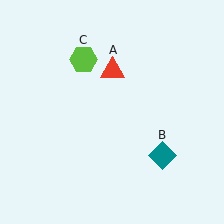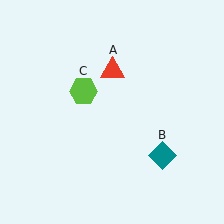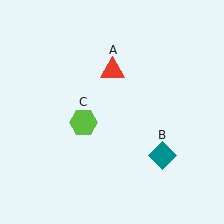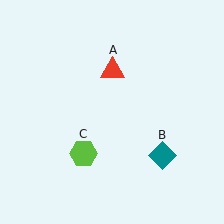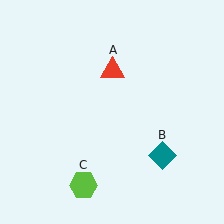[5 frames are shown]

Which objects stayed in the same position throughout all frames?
Red triangle (object A) and teal diamond (object B) remained stationary.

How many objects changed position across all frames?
1 object changed position: lime hexagon (object C).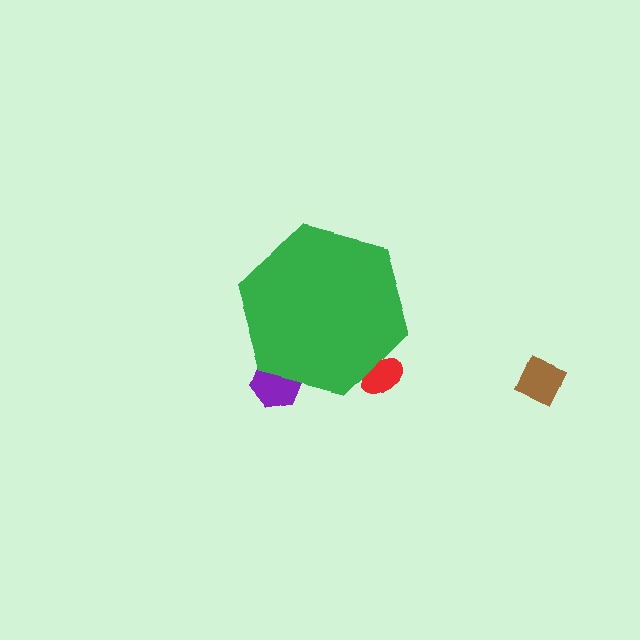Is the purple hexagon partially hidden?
Yes, the purple hexagon is partially hidden behind the green hexagon.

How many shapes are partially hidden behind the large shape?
2 shapes are partially hidden.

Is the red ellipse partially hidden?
Yes, the red ellipse is partially hidden behind the green hexagon.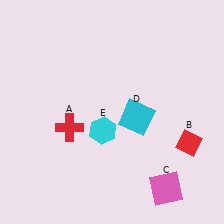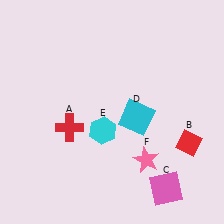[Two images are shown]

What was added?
A pink star (F) was added in Image 2.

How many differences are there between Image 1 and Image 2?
There is 1 difference between the two images.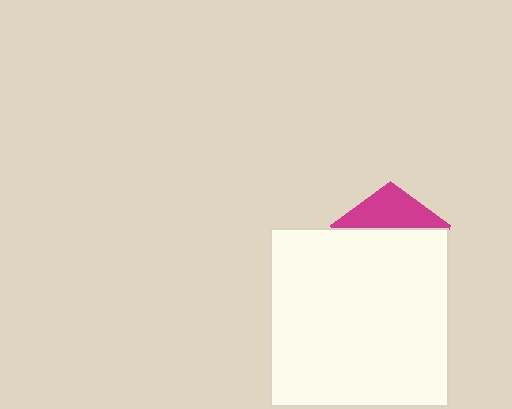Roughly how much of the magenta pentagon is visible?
A small part of it is visible (roughly 30%).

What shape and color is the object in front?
The object in front is a white square.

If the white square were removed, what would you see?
You would see the complete magenta pentagon.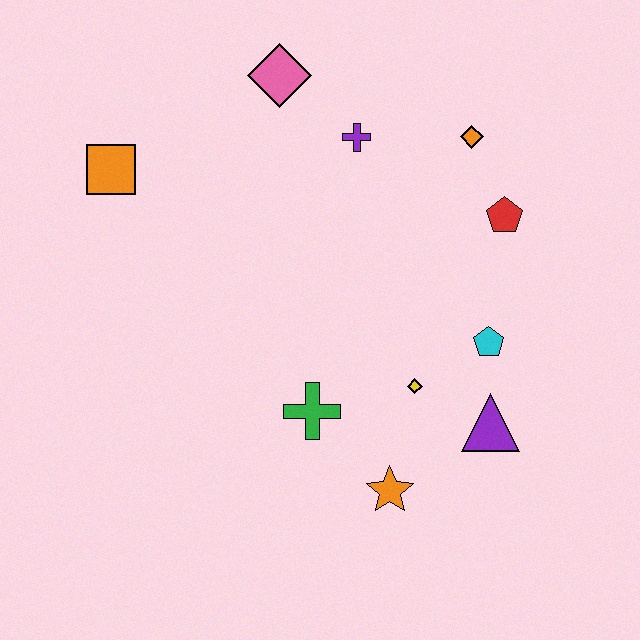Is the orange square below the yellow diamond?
No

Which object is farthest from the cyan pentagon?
The orange square is farthest from the cyan pentagon.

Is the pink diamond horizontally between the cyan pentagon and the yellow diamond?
No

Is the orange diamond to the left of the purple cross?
No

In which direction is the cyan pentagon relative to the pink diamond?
The cyan pentagon is below the pink diamond.